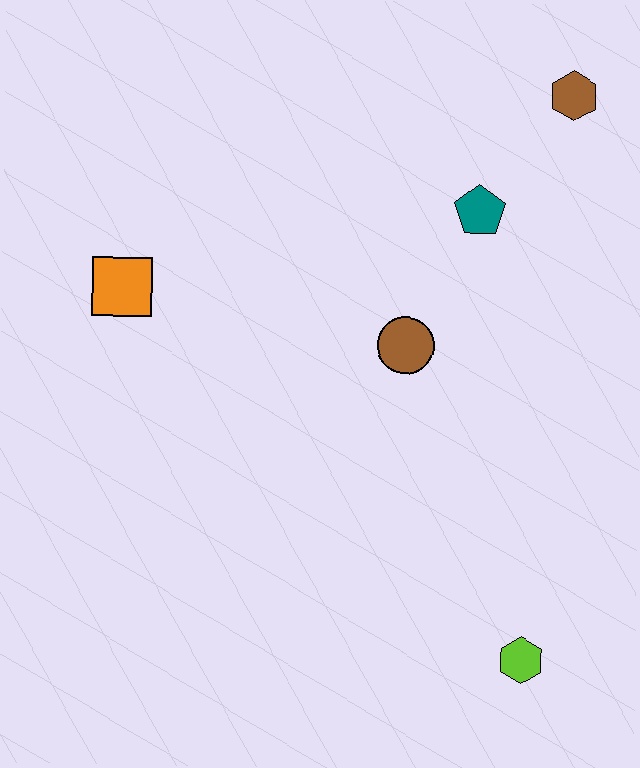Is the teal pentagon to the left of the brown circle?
No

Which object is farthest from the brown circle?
The lime hexagon is farthest from the brown circle.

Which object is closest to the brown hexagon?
The teal pentagon is closest to the brown hexagon.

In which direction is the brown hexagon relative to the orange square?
The brown hexagon is to the right of the orange square.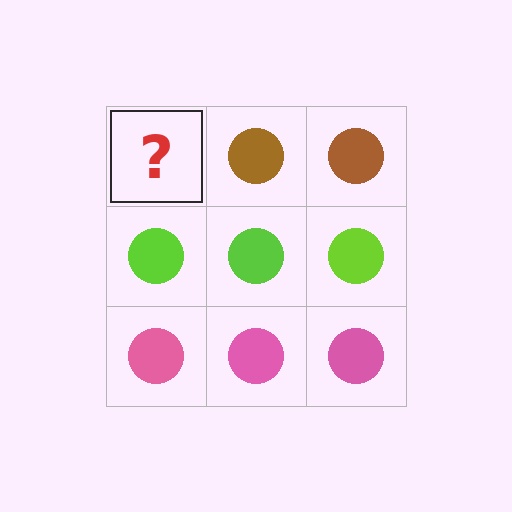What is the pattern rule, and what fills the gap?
The rule is that each row has a consistent color. The gap should be filled with a brown circle.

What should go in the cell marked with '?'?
The missing cell should contain a brown circle.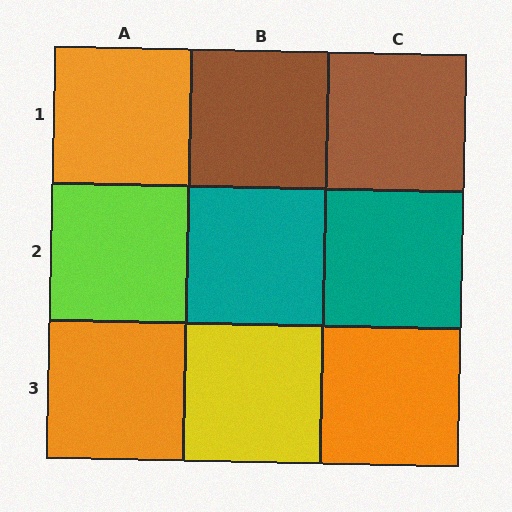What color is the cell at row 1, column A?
Orange.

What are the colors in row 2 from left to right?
Lime, teal, teal.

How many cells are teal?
2 cells are teal.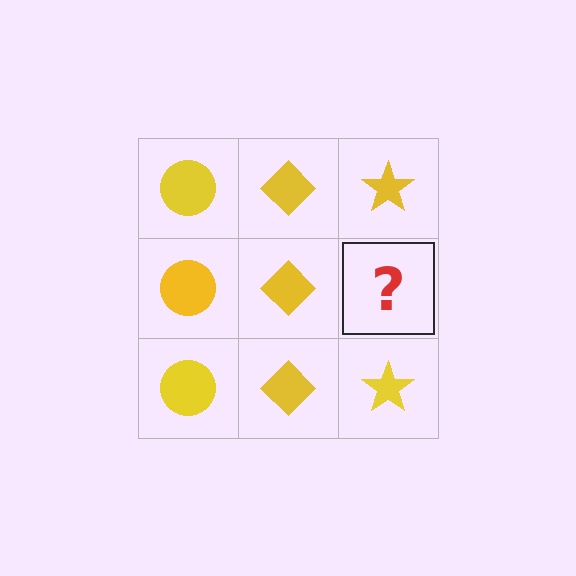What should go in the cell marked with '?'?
The missing cell should contain a yellow star.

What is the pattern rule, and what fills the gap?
The rule is that each column has a consistent shape. The gap should be filled with a yellow star.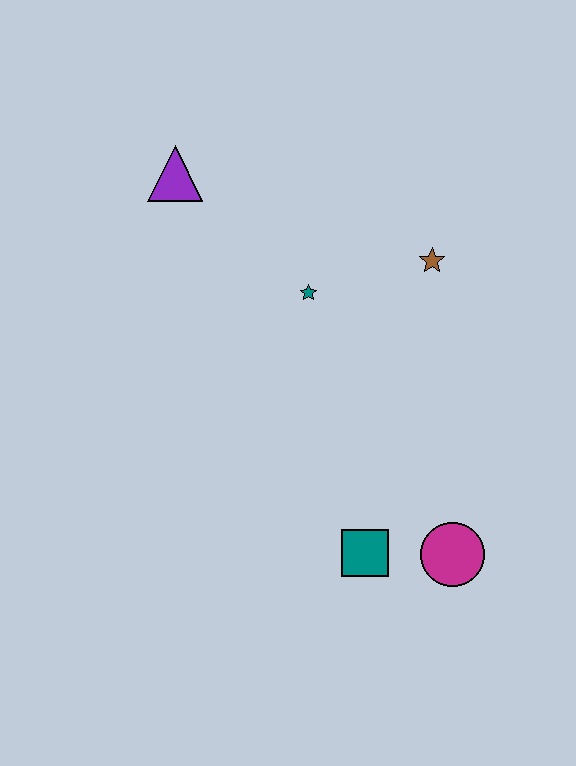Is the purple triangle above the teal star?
Yes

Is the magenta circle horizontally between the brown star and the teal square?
No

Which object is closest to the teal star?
The brown star is closest to the teal star.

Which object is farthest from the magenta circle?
The purple triangle is farthest from the magenta circle.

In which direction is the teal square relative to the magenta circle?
The teal square is to the left of the magenta circle.